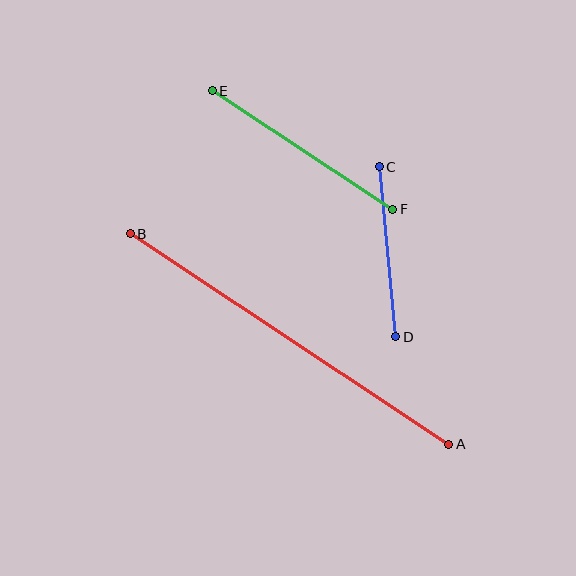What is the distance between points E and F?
The distance is approximately 216 pixels.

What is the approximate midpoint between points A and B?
The midpoint is at approximately (290, 339) pixels.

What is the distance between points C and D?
The distance is approximately 171 pixels.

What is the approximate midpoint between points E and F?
The midpoint is at approximately (302, 150) pixels.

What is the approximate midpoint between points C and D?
The midpoint is at approximately (387, 252) pixels.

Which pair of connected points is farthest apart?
Points A and B are farthest apart.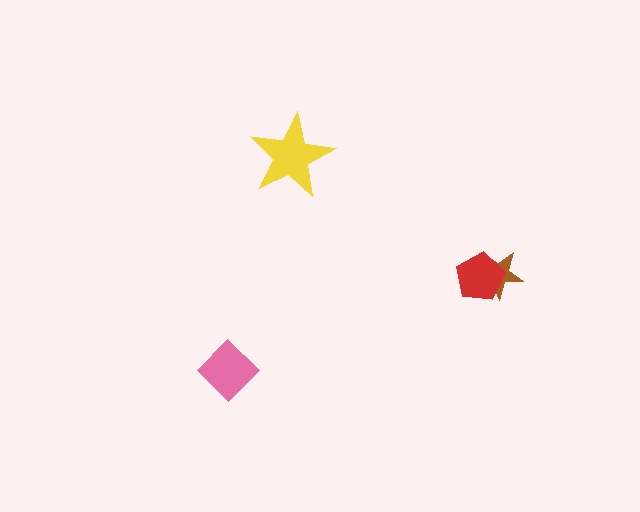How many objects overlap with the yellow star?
0 objects overlap with the yellow star.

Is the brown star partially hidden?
Yes, it is partially covered by another shape.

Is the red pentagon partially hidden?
No, no other shape covers it.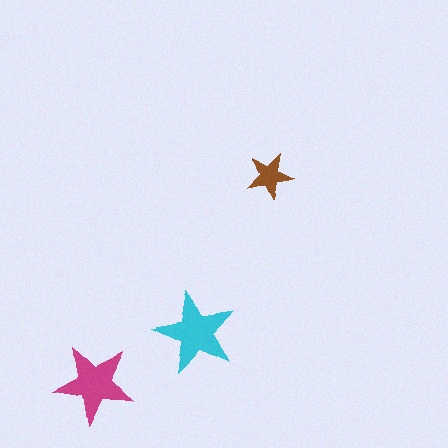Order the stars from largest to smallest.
the cyan one, the magenta one, the brown one.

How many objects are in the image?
There are 3 objects in the image.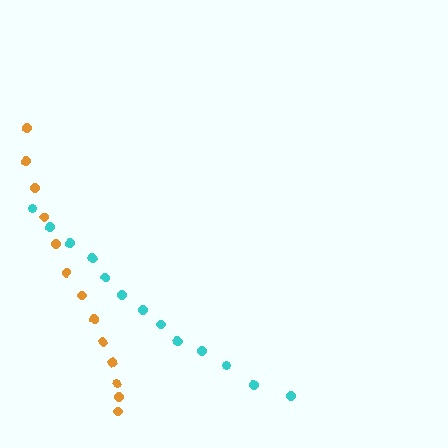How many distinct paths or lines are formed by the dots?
There are 2 distinct paths.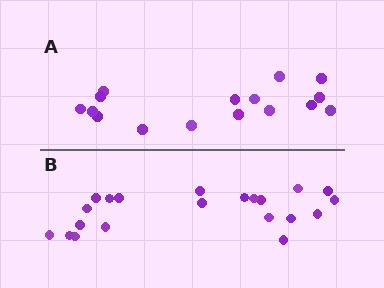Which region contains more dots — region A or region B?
Region B (the bottom region) has more dots.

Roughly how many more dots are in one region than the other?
Region B has about 5 more dots than region A.